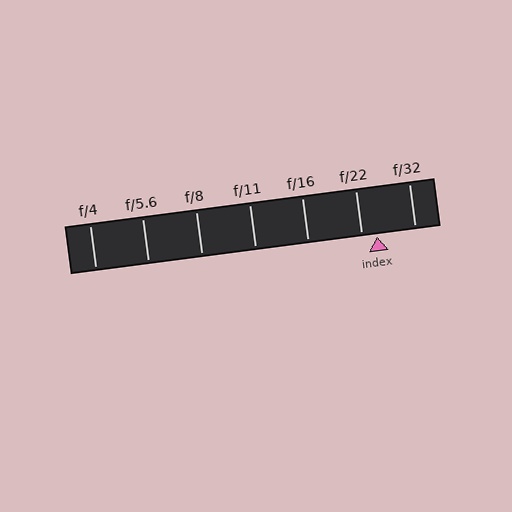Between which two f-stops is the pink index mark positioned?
The index mark is between f/22 and f/32.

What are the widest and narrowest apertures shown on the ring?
The widest aperture shown is f/4 and the narrowest is f/32.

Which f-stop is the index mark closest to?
The index mark is closest to f/22.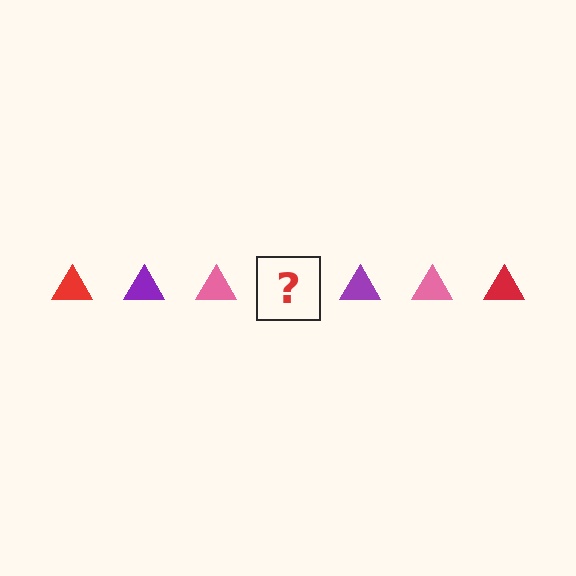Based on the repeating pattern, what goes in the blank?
The blank should be a red triangle.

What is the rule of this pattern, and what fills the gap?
The rule is that the pattern cycles through red, purple, pink triangles. The gap should be filled with a red triangle.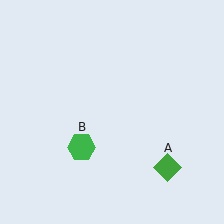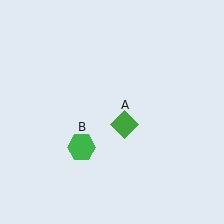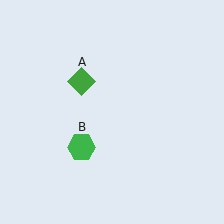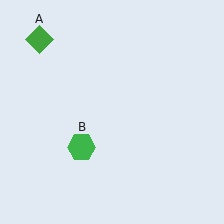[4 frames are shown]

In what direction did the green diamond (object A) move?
The green diamond (object A) moved up and to the left.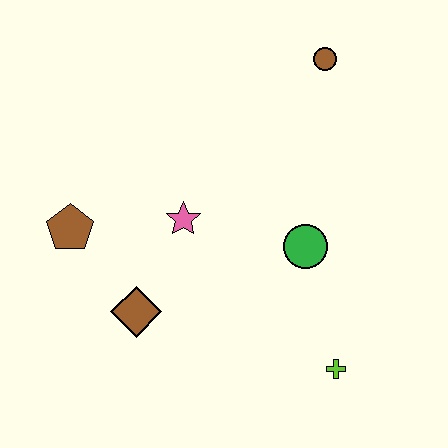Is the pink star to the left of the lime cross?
Yes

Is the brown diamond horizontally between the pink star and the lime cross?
No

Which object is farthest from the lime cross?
The brown circle is farthest from the lime cross.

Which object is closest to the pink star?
The brown diamond is closest to the pink star.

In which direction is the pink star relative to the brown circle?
The pink star is below the brown circle.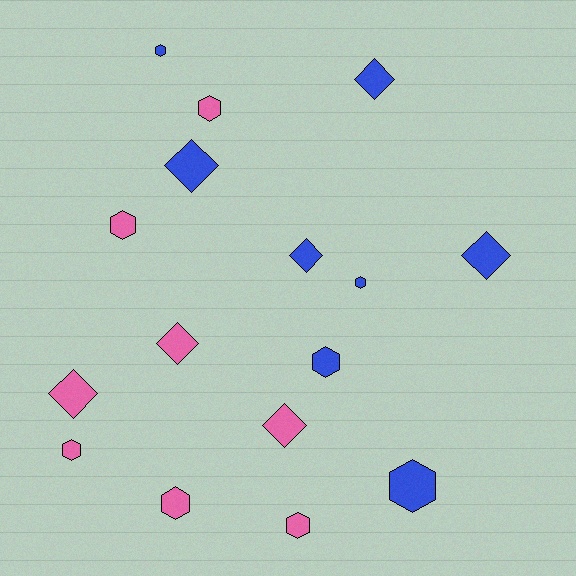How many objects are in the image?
There are 16 objects.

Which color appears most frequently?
Pink, with 8 objects.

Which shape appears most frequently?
Hexagon, with 9 objects.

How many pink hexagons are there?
There are 5 pink hexagons.